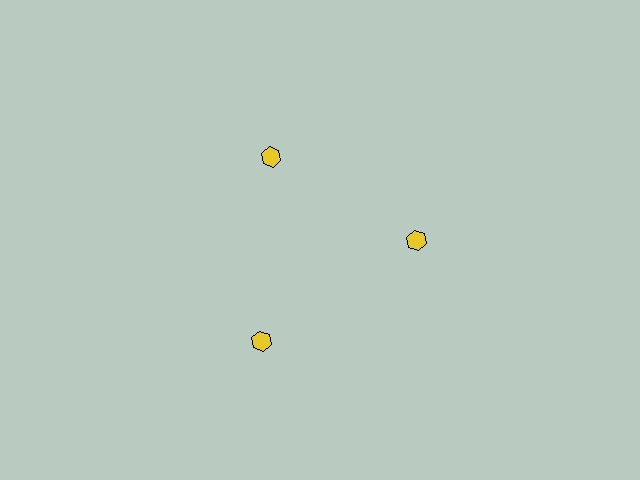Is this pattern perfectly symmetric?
No. The 3 yellow hexagons are arranged in a ring, but one element near the 7 o'clock position is pushed outward from the center, breaking the 3-fold rotational symmetry.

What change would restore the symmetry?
The symmetry would be restored by moving it inward, back onto the ring so that all 3 hexagons sit at equal angles and equal distance from the center.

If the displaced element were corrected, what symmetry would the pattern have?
It would have 3-fold rotational symmetry — the pattern would map onto itself every 120 degrees.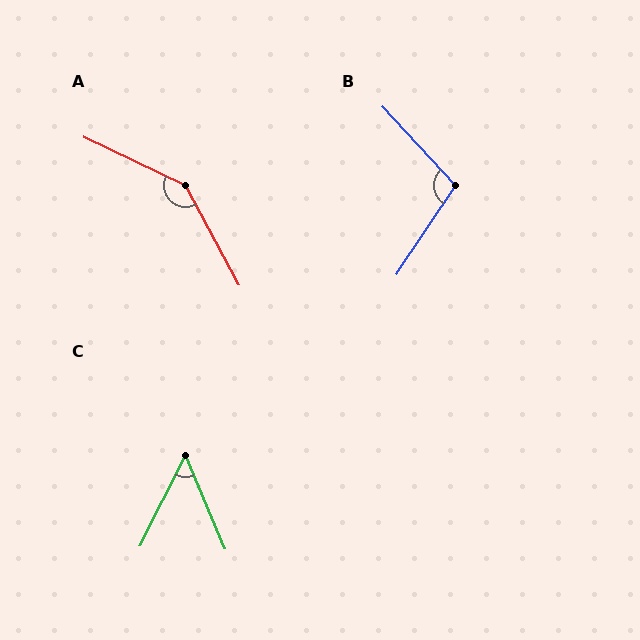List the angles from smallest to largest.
C (50°), B (104°), A (144°).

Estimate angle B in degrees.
Approximately 104 degrees.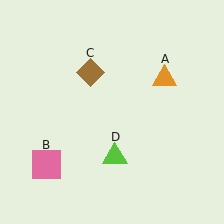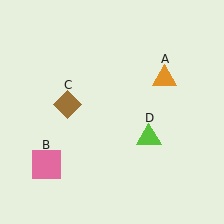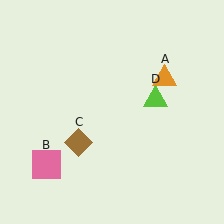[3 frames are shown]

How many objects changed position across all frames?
2 objects changed position: brown diamond (object C), lime triangle (object D).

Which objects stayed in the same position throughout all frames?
Orange triangle (object A) and pink square (object B) remained stationary.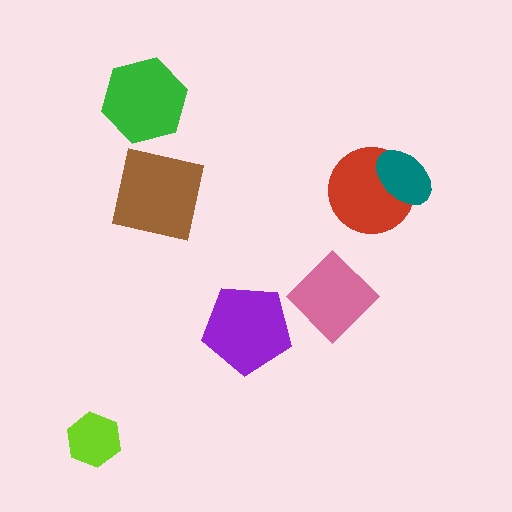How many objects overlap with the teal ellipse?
1 object overlaps with the teal ellipse.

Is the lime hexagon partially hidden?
No, no other shape covers it.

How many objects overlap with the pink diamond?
0 objects overlap with the pink diamond.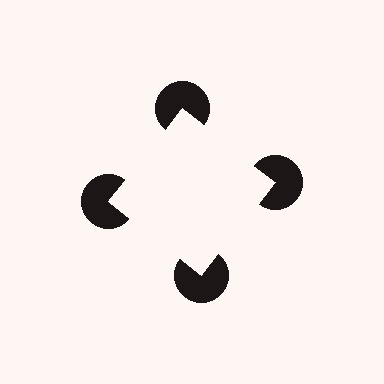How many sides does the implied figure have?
4 sides.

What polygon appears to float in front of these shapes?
An illusory square — its edges are inferred from the aligned wedge cuts in the pac-man discs, not physically drawn.